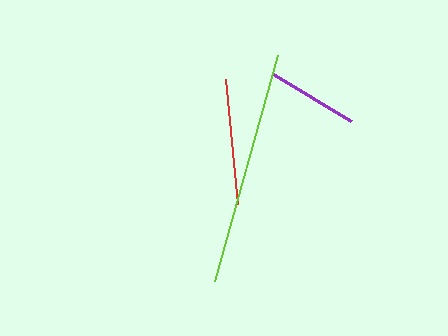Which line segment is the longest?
The lime line is the longest at approximately 234 pixels.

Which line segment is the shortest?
The purple line is the shortest at approximately 91 pixels.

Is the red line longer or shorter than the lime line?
The lime line is longer than the red line.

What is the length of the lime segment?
The lime segment is approximately 234 pixels long.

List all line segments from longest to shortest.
From longest to shortest: lime, red, purple.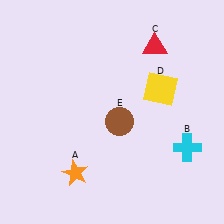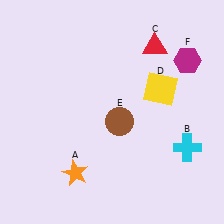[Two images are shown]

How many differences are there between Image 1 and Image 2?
There is 1 difference between the two images.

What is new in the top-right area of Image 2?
A magenta hexagon (F) was added in the top-right area of Image 2.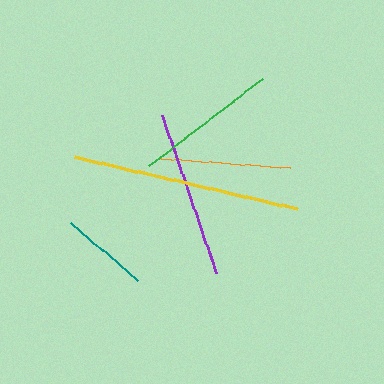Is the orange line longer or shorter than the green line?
The green line is longer than the orange line.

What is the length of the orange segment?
The orange segment is approximately 129 pixels long.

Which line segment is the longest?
The yellow line is the longest at approximately 228 pixels.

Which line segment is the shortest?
The teal line is the shortest at approximately 89 pixels.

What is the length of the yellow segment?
The yellow segment is approximately 228 pixels long.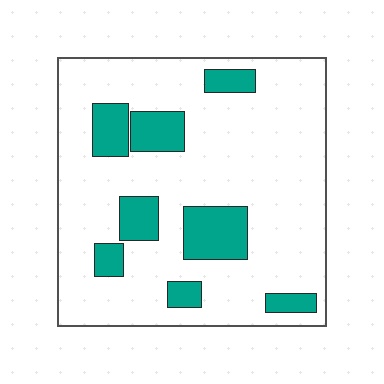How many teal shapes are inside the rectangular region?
8.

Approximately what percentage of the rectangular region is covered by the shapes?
Approximately 20%.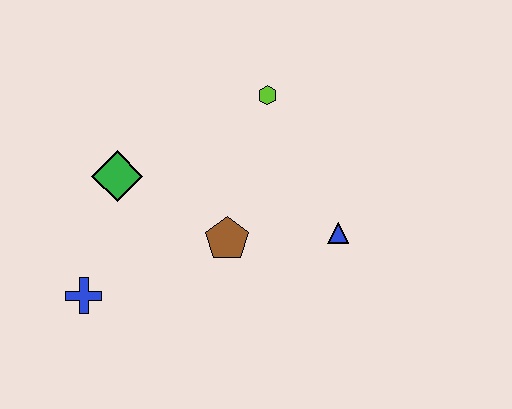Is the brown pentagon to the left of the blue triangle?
Yes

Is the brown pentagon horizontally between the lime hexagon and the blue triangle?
No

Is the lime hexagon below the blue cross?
No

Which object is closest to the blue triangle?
The brown pentagon is closest to the blue triangle.